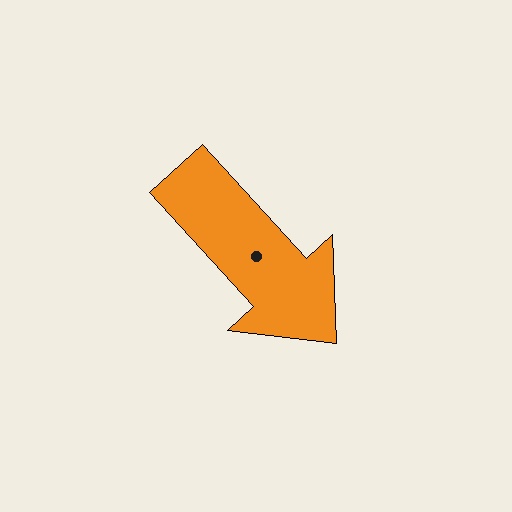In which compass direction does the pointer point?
Southeast.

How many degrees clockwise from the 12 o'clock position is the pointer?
Approximately 138 degrees.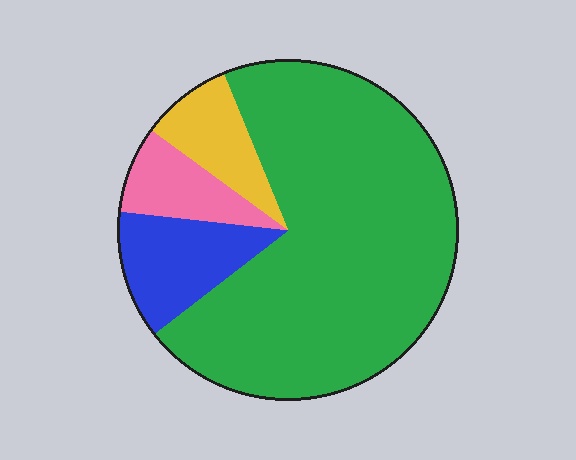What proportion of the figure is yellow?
Yellow takes up less than a quarter of the figure.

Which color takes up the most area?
Green, at roughly 70%.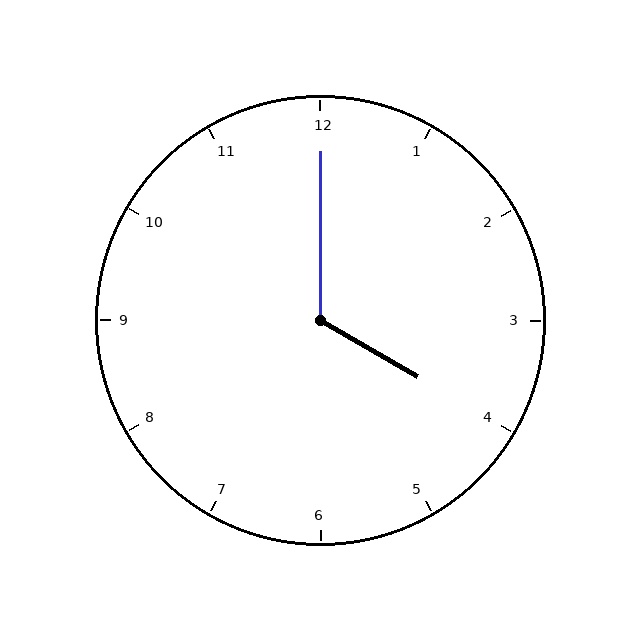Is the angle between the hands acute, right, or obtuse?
It is obtuse.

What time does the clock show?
4:00.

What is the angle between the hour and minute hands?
Approximately 120 degrees.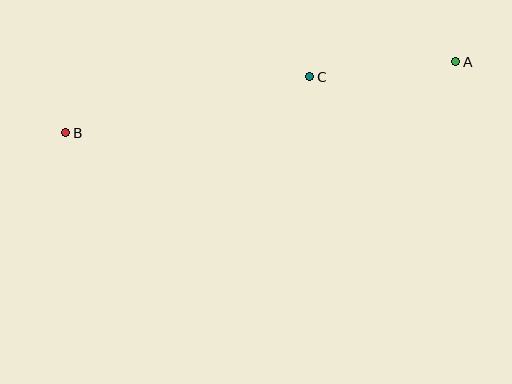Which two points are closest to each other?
Points A and C are closest to each other.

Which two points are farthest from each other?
Points A and B are farthest from each other.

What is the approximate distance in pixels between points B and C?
The distance between B and C is approximately 250 pixels.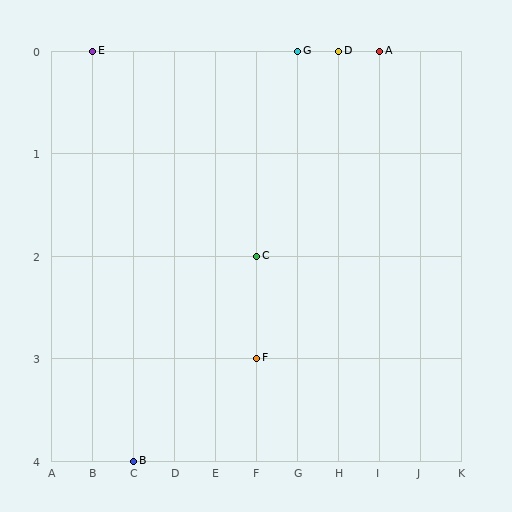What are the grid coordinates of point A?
Point A is at grid coordinates (I, 0).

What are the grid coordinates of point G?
Point G is at grid coordinates (G, 0).